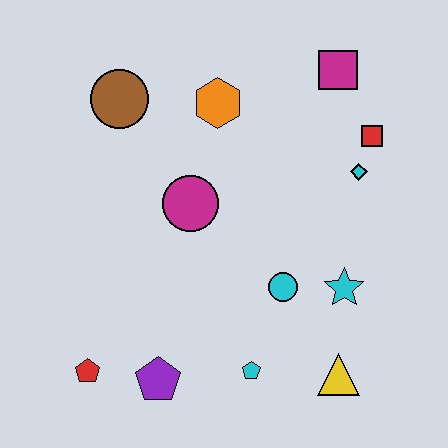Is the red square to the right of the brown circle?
Yes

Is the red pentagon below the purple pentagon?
No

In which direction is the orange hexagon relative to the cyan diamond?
The orange hexagon is to the left of the cyan diamond.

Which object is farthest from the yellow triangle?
The brown circle is farthest from the yellow triangle.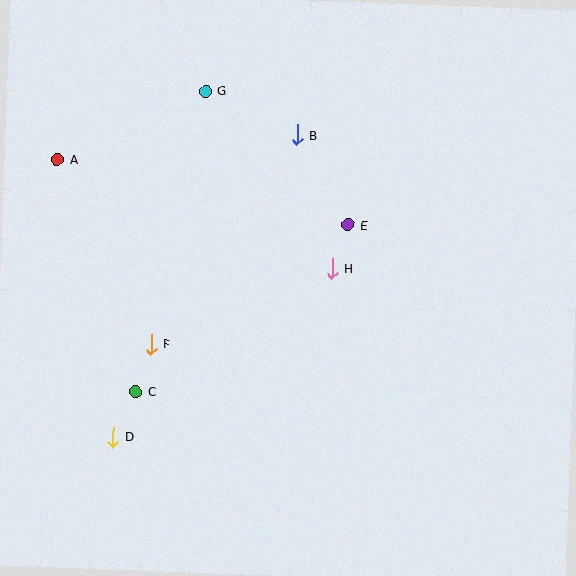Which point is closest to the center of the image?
Point H at (332, 269) is closest to the center.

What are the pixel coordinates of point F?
Point F is at (151, 344).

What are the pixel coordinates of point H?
Point H is at (332, 269).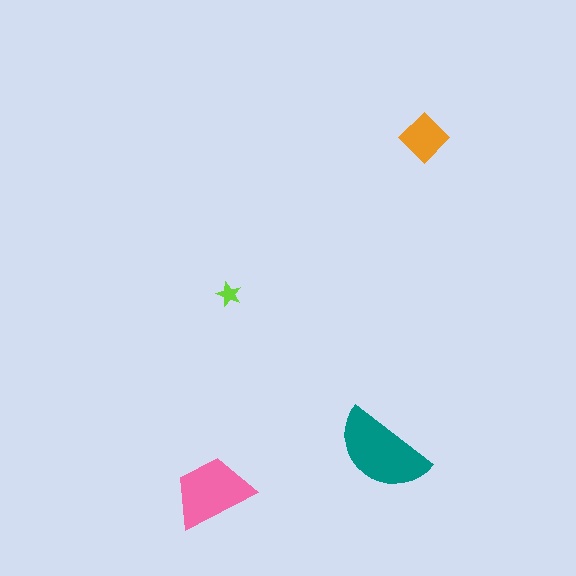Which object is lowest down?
The pink trapezoid is bottommost.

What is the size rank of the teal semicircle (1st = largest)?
1st.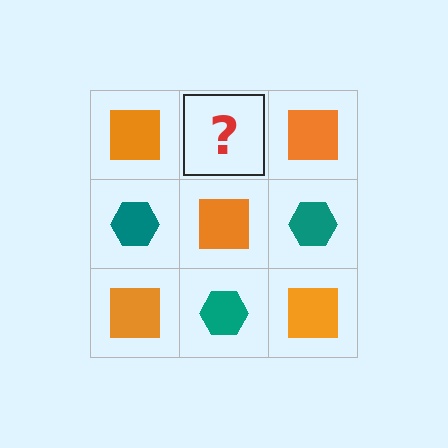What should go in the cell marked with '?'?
The missing cell should contain a teal hexagon.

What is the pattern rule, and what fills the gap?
The rule is that it alternates orange square and teal hexagon in a checkerboard pattern. The gap should be filled with a teal hexagon.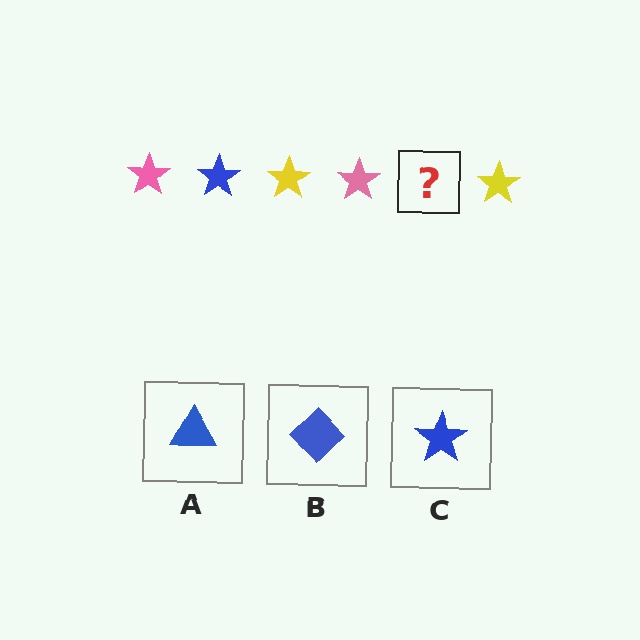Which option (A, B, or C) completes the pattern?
C.